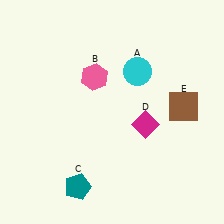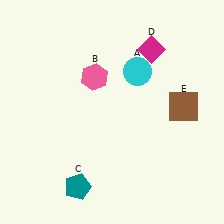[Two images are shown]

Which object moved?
The magenta diamond (D) moved up.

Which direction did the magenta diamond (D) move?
The magenta diamond (D) moved up.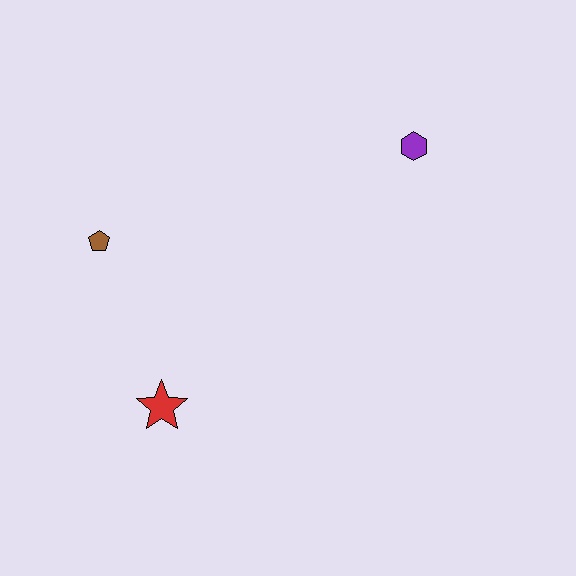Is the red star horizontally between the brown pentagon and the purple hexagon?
Yes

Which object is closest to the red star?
The brown pentagon is closest to the red star.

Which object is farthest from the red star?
The purple hexagon is farthest from the red star.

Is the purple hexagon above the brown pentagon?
Yes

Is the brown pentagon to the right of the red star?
No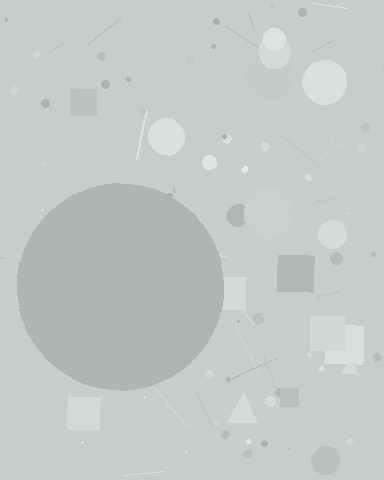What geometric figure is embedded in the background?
A circle is embedded in the background.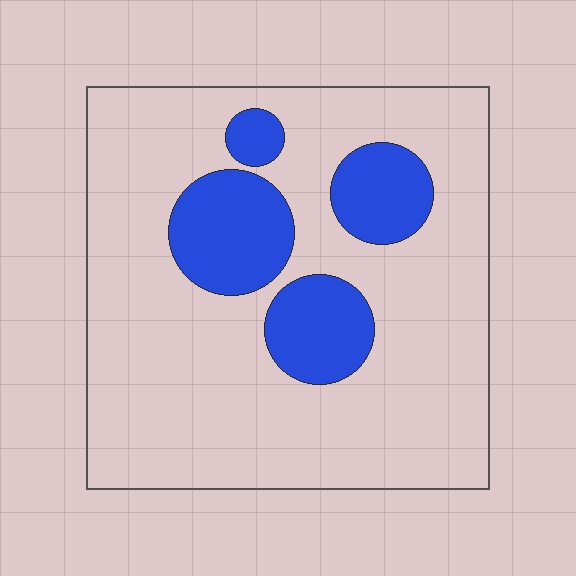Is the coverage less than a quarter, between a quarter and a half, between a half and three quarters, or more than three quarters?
Less than a quarter.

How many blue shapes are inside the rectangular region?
4.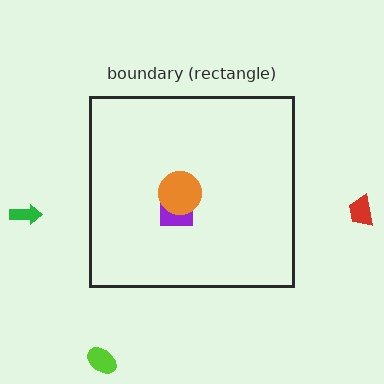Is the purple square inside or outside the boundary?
Inside.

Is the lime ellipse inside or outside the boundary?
Outside.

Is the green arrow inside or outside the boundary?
Outside.